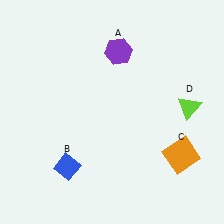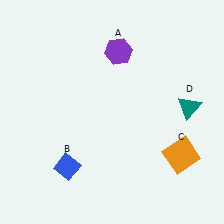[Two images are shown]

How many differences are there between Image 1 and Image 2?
There is 1 difference between the two images.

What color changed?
The triangle (D) changed from lime in Image 1 to teal in Image 2.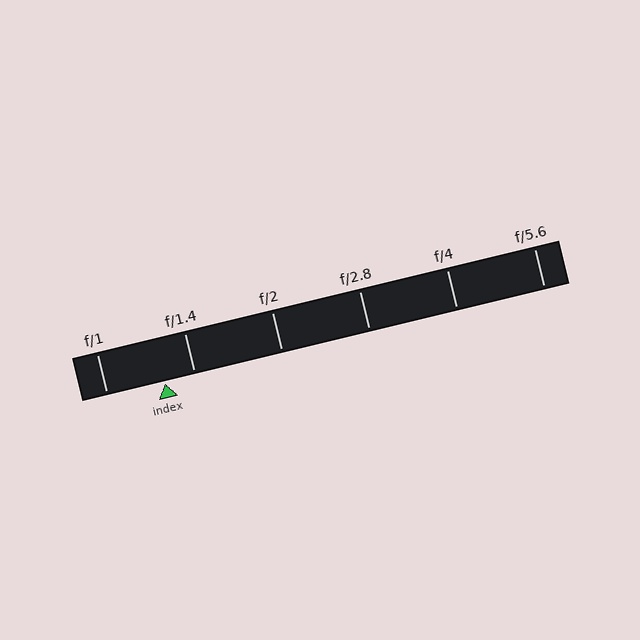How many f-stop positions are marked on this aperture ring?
There are 6 f-stop positions marked.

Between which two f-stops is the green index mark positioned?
The index mark is between f/1 and f/1.4.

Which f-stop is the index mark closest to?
The index mark is closest to f/1.4.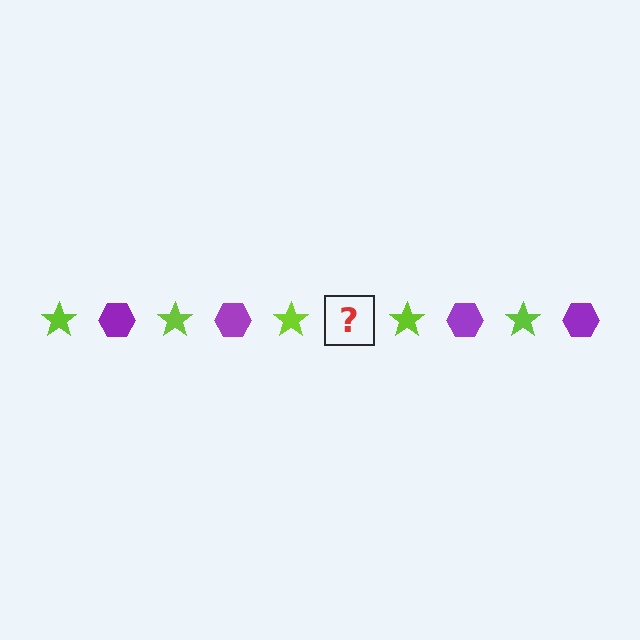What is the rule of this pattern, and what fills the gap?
The rule is that the pattern alternates between lime star and purple hexagon. The gap should be filled with a purple hexagon.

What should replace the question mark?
The question mark should be replaced with a purple hexagon.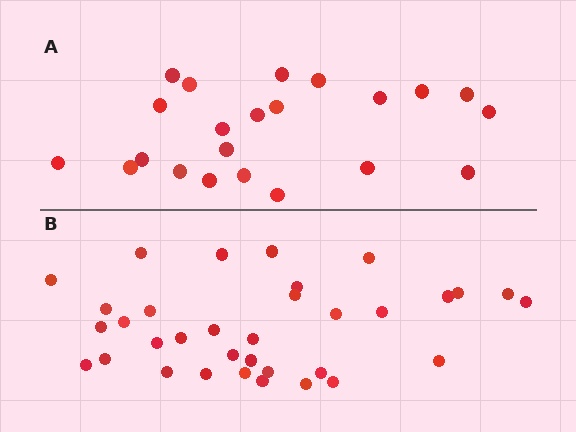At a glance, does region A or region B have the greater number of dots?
Region B (the bottom region) has more dots.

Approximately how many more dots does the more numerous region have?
Region B has roughly 12 or so more dots than region A.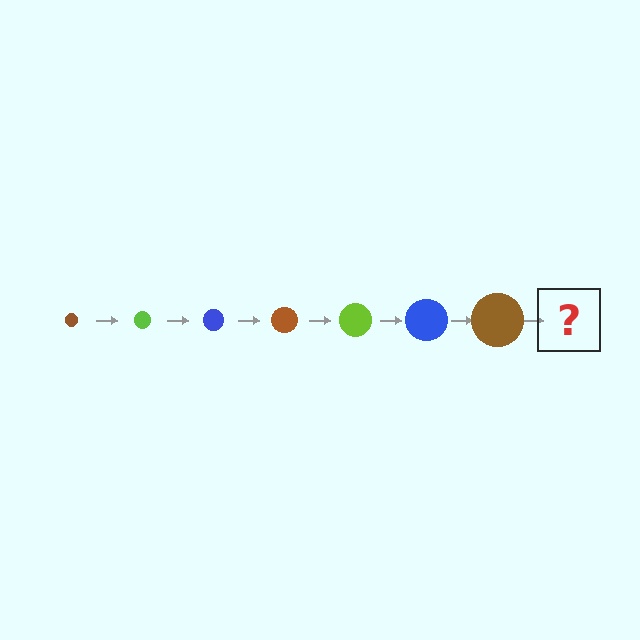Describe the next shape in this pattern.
It should be a lime circle, larger than the previous one.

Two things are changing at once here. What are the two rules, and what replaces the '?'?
The two rules are that the circle grows larger each step and the color cycles through brown, lime, and blue. The '?' should be a lime circle, larger than the previous one.